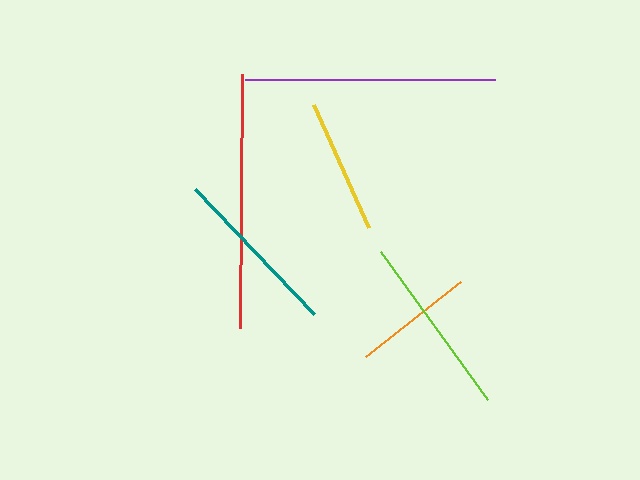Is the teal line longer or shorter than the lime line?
The lime line is longer than the teal line.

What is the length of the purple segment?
The purple segment is approximately 250 pixels long.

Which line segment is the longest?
The red line is the longest at approximately 254 pixels.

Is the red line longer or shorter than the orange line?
The red line is longer than the orange line.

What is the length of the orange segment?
The orange segment is approximately 121 pixels long.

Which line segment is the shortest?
The orange line is the shortest at approximately 121 pixels.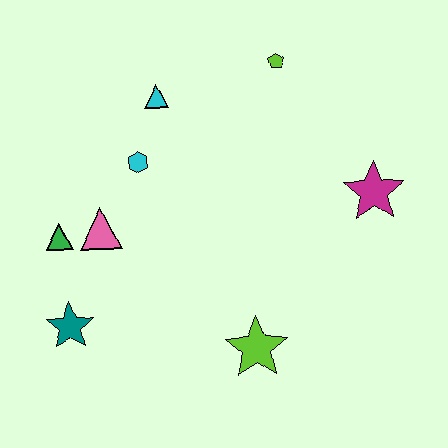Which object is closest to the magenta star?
The lime pentagon is closest to the magenta star.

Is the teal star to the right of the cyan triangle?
No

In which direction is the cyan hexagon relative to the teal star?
The cyan hexagon is above the teal star.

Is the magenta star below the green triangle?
No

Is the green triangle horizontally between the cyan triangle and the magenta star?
No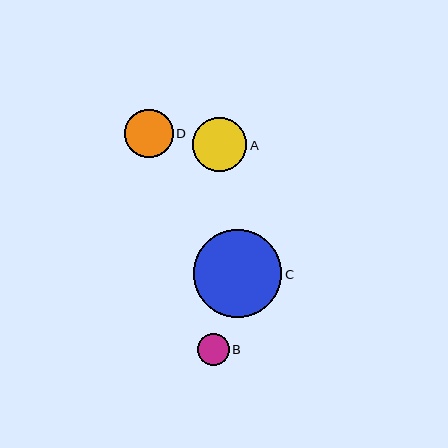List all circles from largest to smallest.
From largest to smallest: C, A, D, B.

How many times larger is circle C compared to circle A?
Circle C is approximately 1.6 times the size of circle A.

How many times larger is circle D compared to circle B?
Circle D is approximately 1.5 times the size of circle B.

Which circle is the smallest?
Circle B is the smallest with a size of approximately 32 pixels.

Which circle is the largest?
Circle C is the largest with a size of approximately 88 pixels.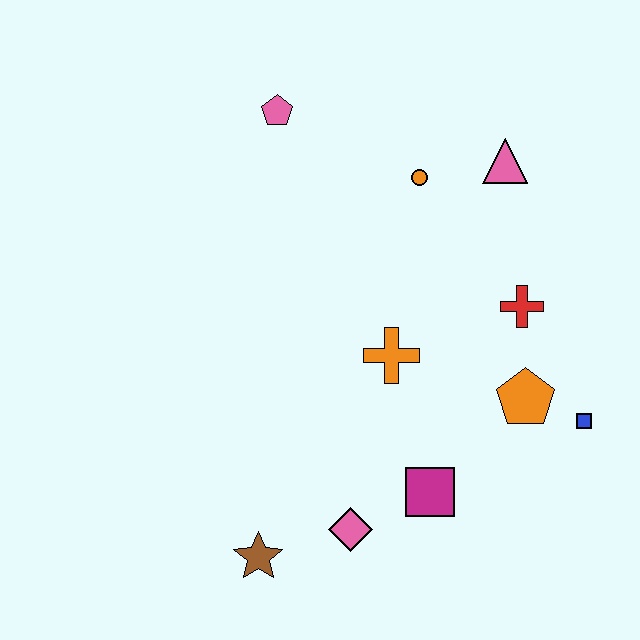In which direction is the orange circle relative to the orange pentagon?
The orange circle is above the orange pentagon.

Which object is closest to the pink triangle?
The orange circle is closest to the pink triangle.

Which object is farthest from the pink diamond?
The pink pentagon is farthest from the pink diamond.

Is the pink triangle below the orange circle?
No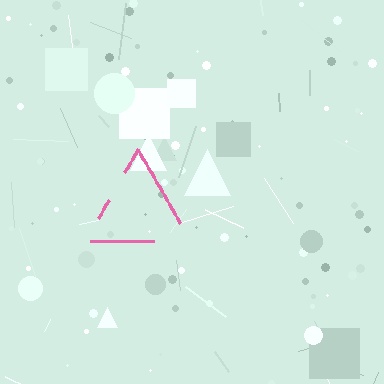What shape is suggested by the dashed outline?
The dashed outline suggests a triangle.